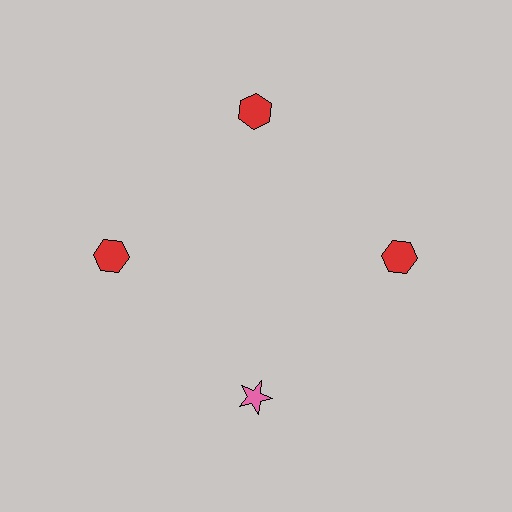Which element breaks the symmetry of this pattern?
The pink star at roughly the 6 o'clock position breaks the symmetry. All other shapes are red hexagons.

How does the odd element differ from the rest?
It differs in both color (pink instead of red) and shape (star instead of hexagon).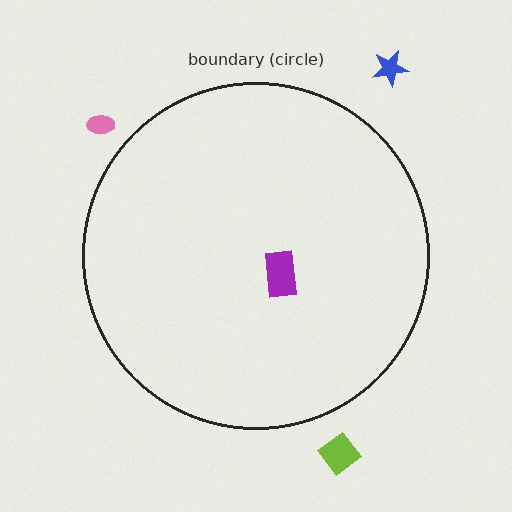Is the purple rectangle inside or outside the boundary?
Inside.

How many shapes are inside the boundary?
1 inside, 3 outside.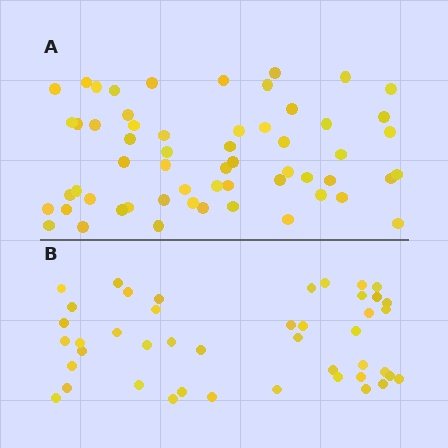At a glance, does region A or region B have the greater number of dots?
Region A (the top region) has more dots.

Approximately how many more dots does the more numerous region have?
Region A has approximately 15 more dots than region B.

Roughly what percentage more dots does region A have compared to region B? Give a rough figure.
About 30% more.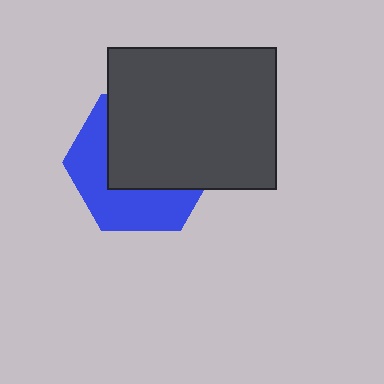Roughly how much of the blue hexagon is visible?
A small part of it is visible (roughly 44%).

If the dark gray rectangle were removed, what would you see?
You would see the complete blue hexagon.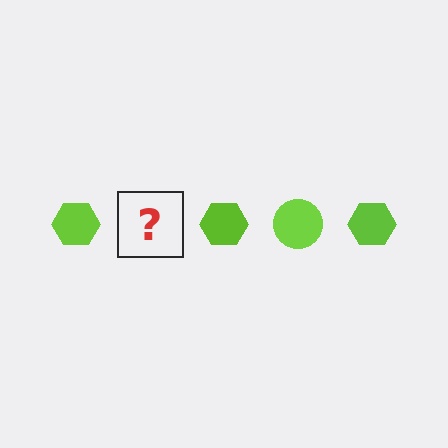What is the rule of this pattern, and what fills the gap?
The rule is that the pattern cycles through hexagon, circle shapes in lime. The gap should be filled with a lime circle.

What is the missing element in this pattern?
The missing element is a lime circle.